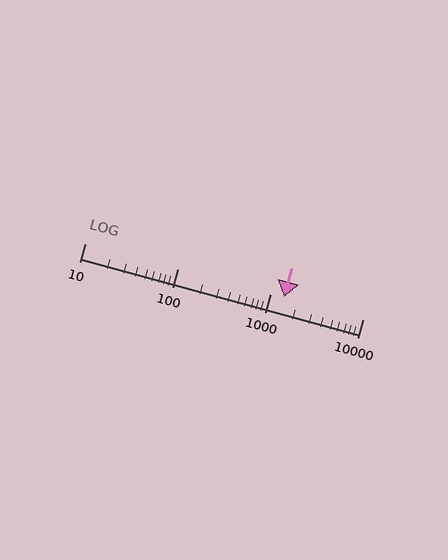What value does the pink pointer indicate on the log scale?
The pointer indicates approximately 1400.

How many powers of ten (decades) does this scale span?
The scale spans 3 decades, from 10 to 10000.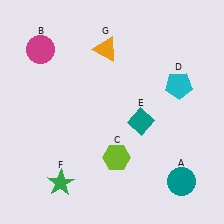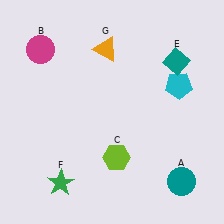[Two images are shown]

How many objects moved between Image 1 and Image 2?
1 object moved between the two images.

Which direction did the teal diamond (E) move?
The teal diamond (E) moved up.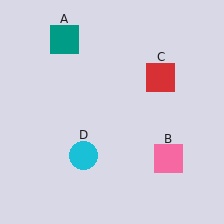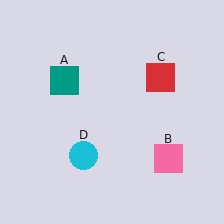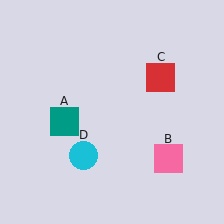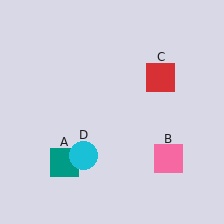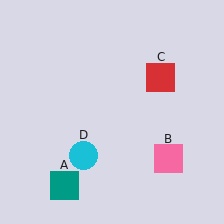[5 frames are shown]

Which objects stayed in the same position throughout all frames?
Pink square (object B) and red square (object C) and cyan circle (object D) remained stationary.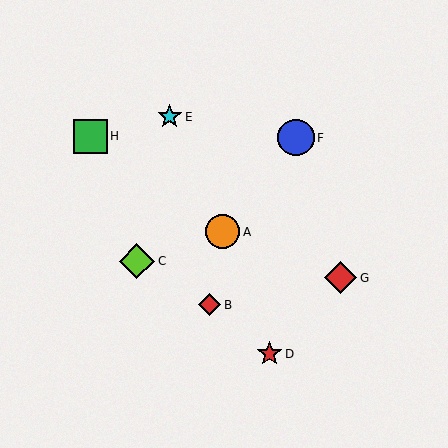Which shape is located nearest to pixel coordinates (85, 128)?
The green square (labeled H) at (91, 136) is nearest to that location.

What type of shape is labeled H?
Shape H is a green square.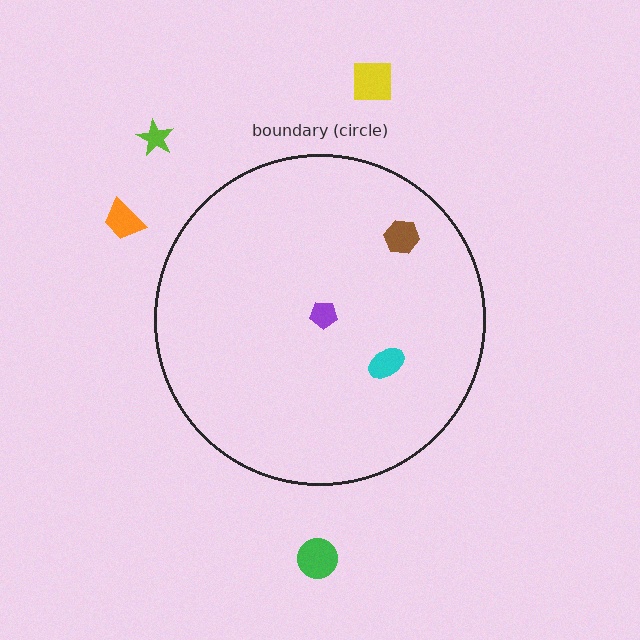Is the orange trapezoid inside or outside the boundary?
Outside.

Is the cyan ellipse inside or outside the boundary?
Inside.